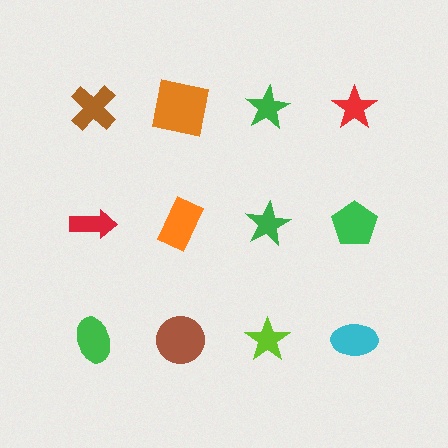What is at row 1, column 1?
A brown cross.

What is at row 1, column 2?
An orange square.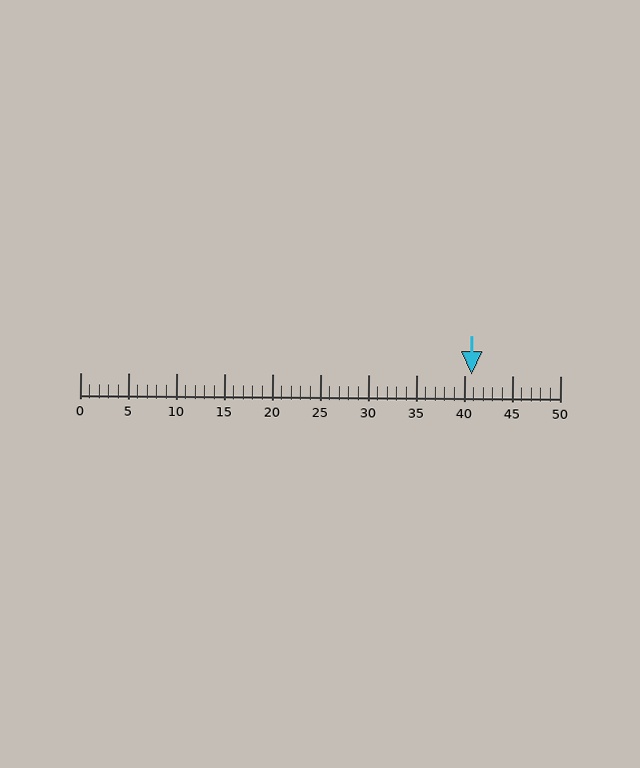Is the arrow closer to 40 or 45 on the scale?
The arrow is closer to 40.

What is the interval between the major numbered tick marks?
The major tick marks are spaced 5 units apart.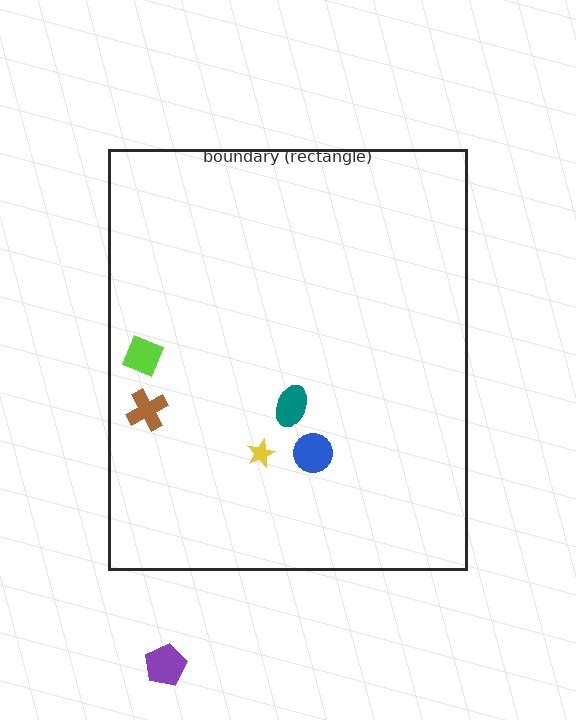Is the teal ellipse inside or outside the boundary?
Inside.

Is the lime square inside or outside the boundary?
Inside.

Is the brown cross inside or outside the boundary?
Inside.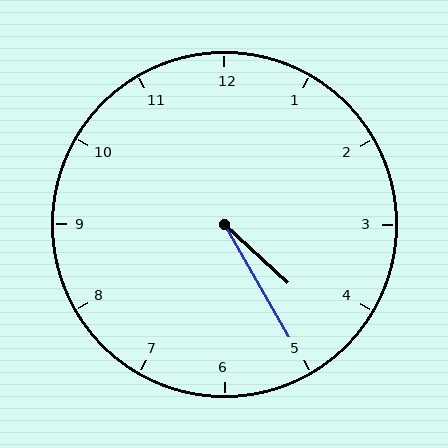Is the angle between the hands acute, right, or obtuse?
It is acute.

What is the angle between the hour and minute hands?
Approximately 18 degrees.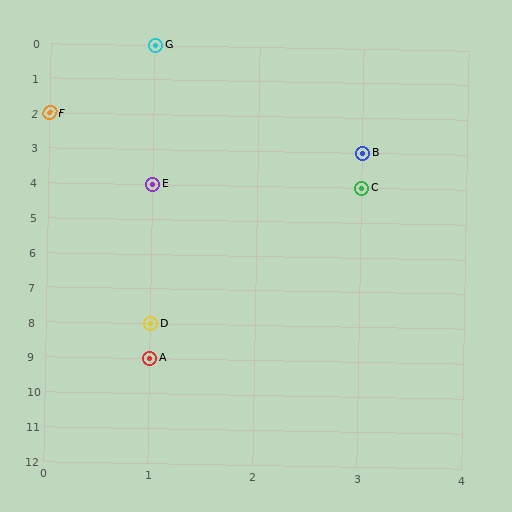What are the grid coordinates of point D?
Point D is at grid coordinates (1, 8).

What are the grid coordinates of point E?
Point E is at grid coordinates (1, 4).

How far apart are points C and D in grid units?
Points C and D are 2 columns and 4 rows apart (about 4.5 grid units diagonally).